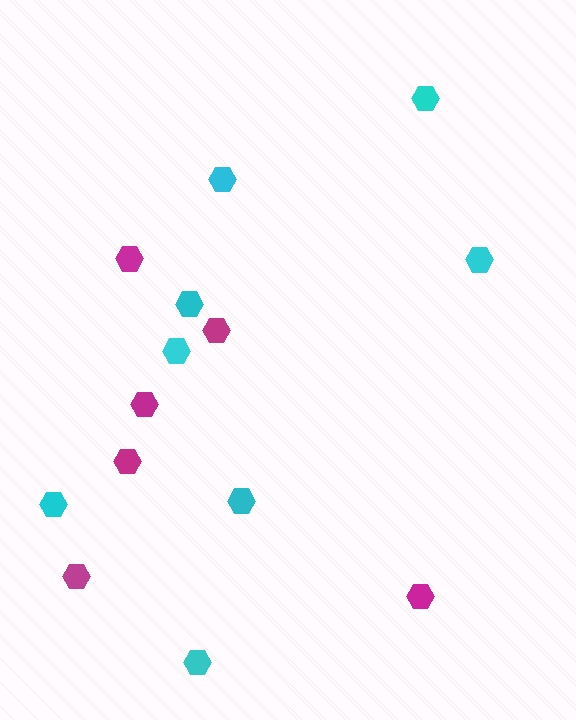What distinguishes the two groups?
There are 2 groups: one group of magenta hexagons (6) and one group of cyan hexagons (8).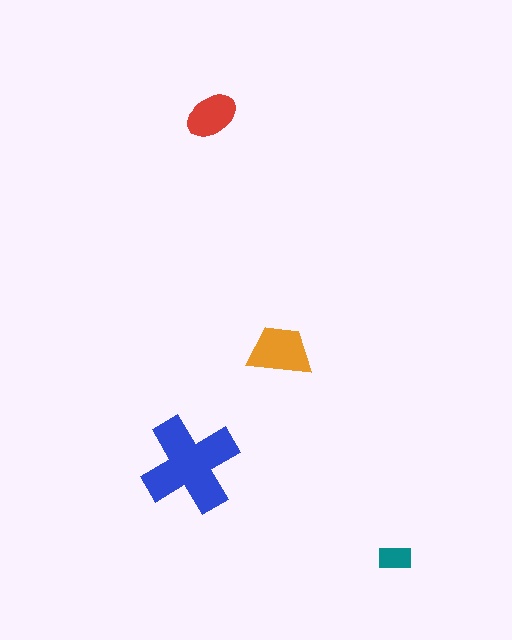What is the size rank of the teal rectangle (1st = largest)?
4th.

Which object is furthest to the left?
The blue cross is leftmost.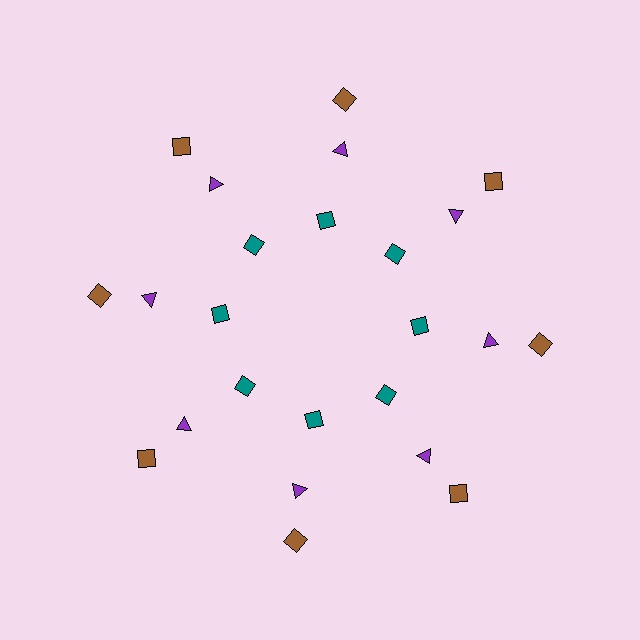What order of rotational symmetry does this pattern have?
This pattern has 8-fold rotational symmetry.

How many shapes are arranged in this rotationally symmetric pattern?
There are 24 shapes, arranged in 8 groups of 3.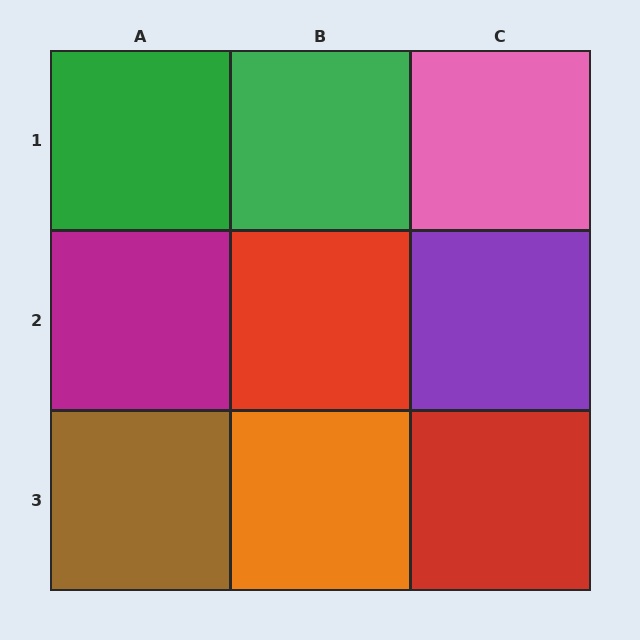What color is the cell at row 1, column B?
Green.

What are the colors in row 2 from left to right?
Magenta, red, purple.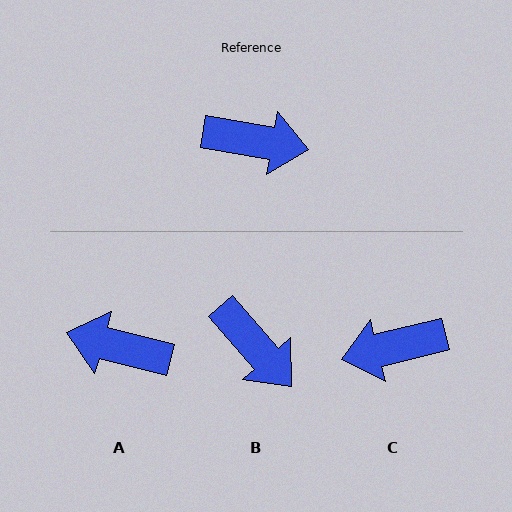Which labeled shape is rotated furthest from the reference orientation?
A, about 175 degrees away.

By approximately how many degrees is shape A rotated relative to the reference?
Approximately 175 degrees counter-clockwise.